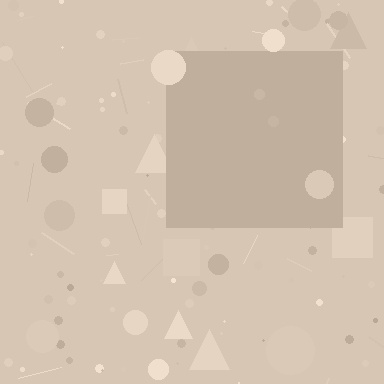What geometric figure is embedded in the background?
A square is embedded in the background.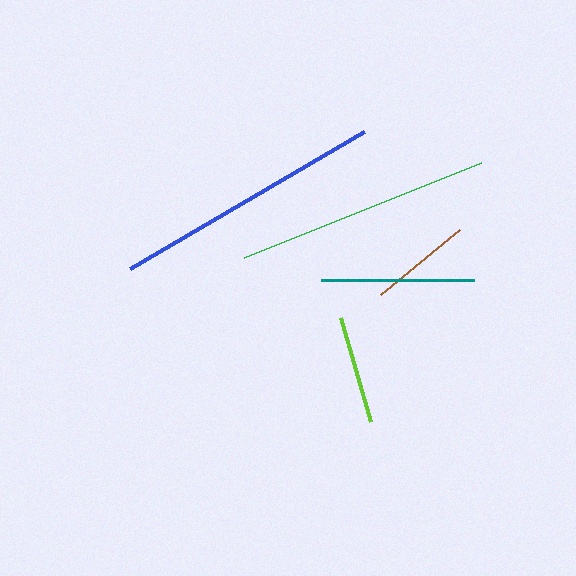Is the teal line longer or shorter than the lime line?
The teal line is longer than the lime line.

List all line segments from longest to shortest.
From longest to shortest: blue, green, teal, lime, brown.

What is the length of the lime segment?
The lime segment is approximately 108 pixels long.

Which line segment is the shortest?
The brown line is the shortest at approximately 102 pixels.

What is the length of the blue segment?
The blue segment is approximately 271 pixels long.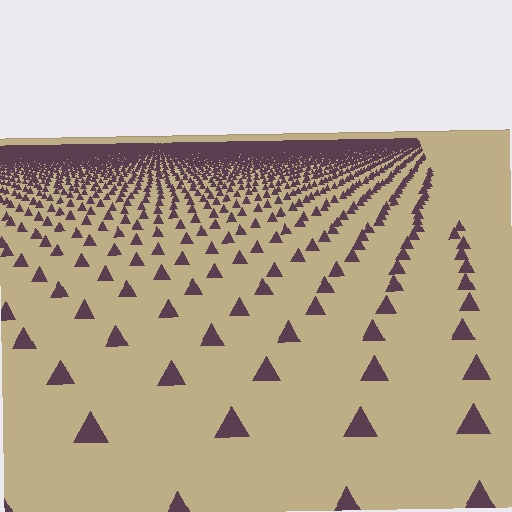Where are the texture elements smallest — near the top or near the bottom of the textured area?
Near the top.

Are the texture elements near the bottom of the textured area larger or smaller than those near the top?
Larger. Near the bottom, elements are closer to the viewer and appear at a bigger on-screen size.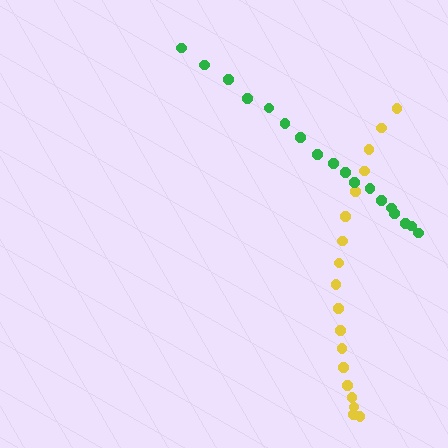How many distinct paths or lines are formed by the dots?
There are 2 distinct paths.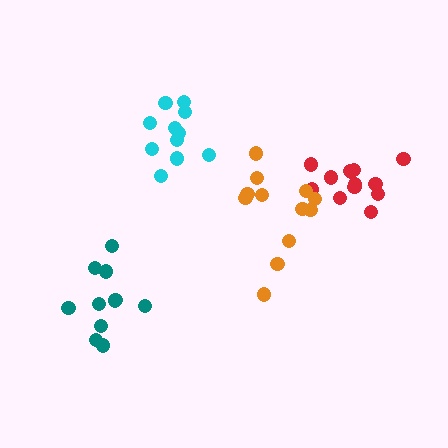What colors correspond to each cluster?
The clusters are colored: cyan, teal, red, orange.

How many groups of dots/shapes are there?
There are 4 groups.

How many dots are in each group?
Group 1: 11 dots, Group 2: 11 dots, Group 3: 13 dots, Group 4: 12 dots (47 total).